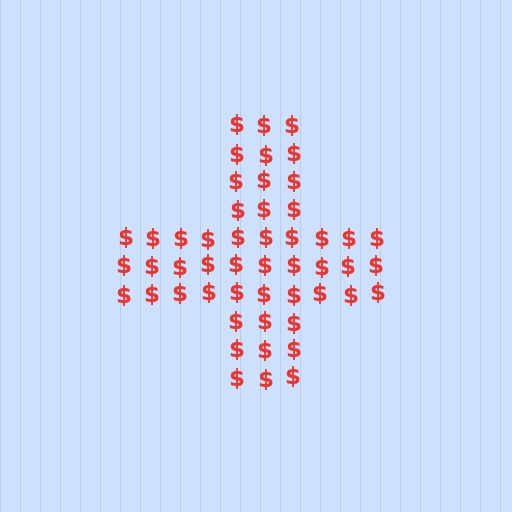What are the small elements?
The small elements are dollar signs.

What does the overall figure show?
The overall figure shows a cross.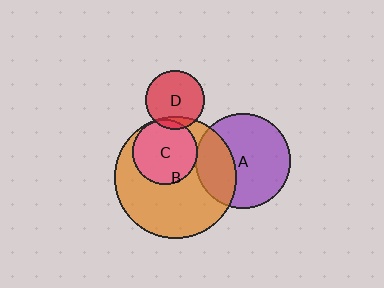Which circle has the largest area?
Circle B (orange).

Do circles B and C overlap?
Yes.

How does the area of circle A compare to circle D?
Approximately 2.6 times.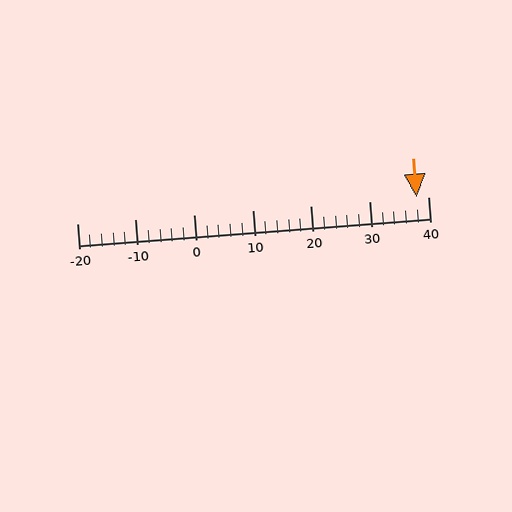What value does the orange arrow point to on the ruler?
The orange arrow points to approximately 38.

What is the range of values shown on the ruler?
The ruler shows values from -20 to 40.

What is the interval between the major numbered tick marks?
The major tick marks are spaced 10 units apart.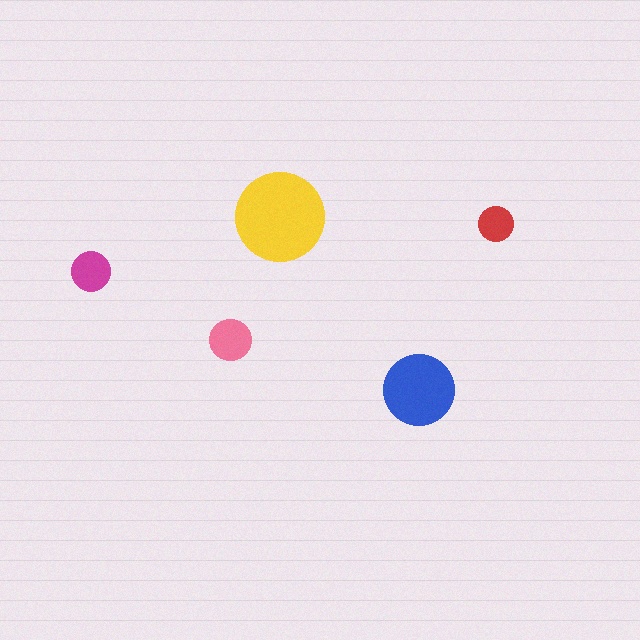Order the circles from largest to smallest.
the yellow one, the blue one, the pink one, the magenta one, the red one.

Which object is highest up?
The yellow circle is topmost.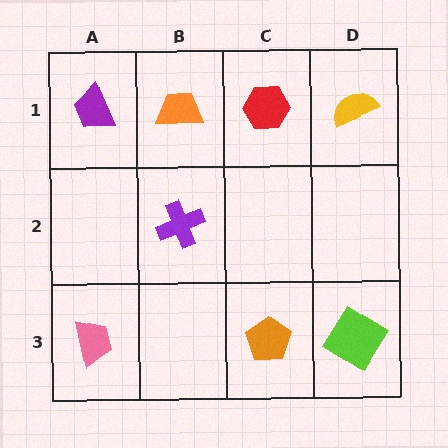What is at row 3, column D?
A lime diamond.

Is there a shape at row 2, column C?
No, that cell is empty.